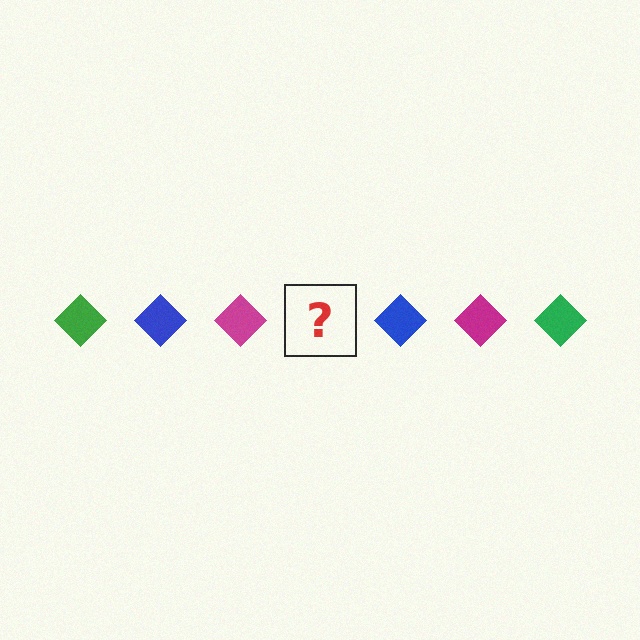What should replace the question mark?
The question mark should be replaced with a green diamond.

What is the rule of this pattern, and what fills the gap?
The rule is that the pattern cycles through green, blue, magenta diamonds. The gap should be filled with a green diamond.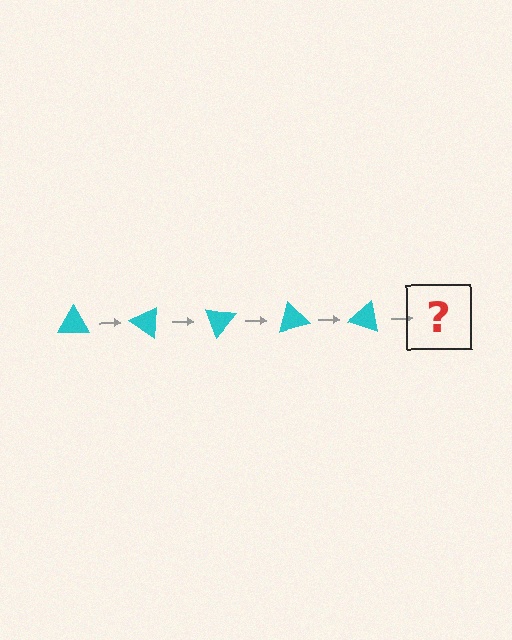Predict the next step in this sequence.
The next step is a cyan triangle rotated 175 degrees.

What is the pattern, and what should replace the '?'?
The pattern is that the triangle rotates 35 degrees each step. The '?' should be a cyan triangle rotated 175 degrees.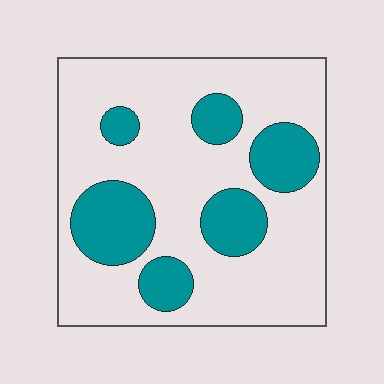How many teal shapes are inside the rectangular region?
6.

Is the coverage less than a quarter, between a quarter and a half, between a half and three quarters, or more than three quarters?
Between a quarter and a half.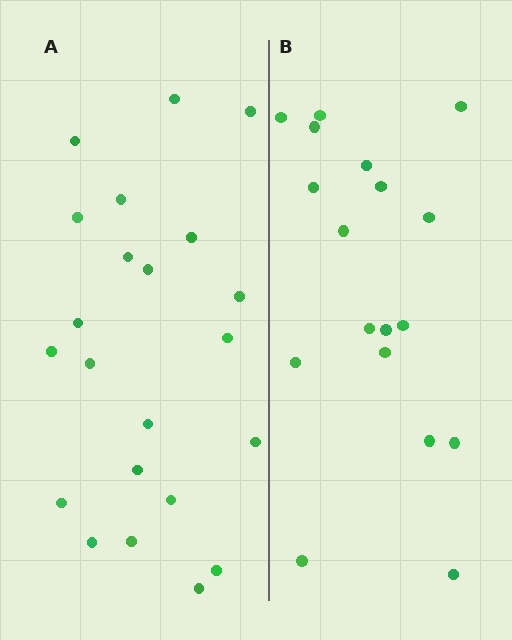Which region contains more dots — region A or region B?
Region A (the left region) has more dots.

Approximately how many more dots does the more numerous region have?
Region A has about 4 more dots than region B.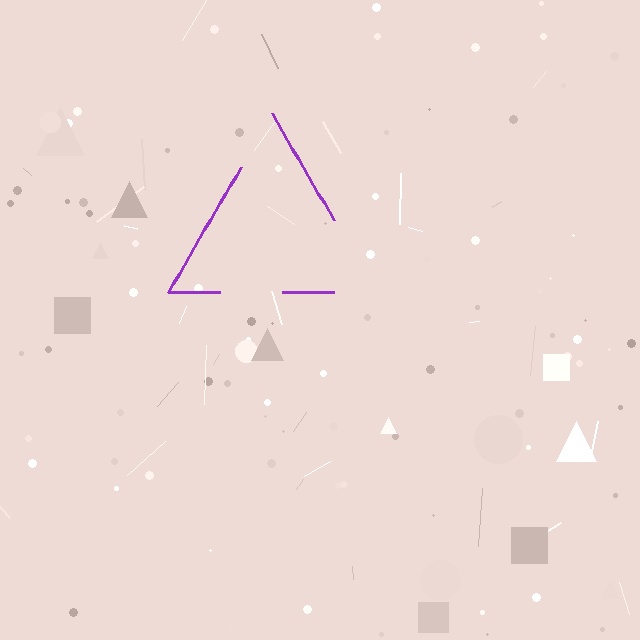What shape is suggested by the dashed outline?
The dashed outline suggests a triangle.